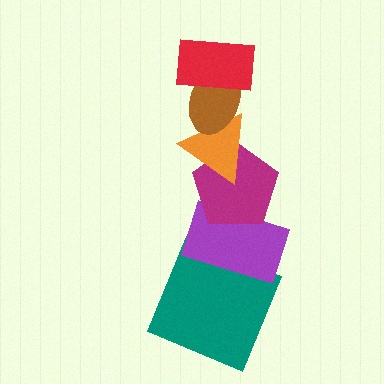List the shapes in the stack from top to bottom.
From top to bottom: the red rectangle, the brown ellipse, the orange triangle, the magenta pentagon, the purple rectangle, the teal square.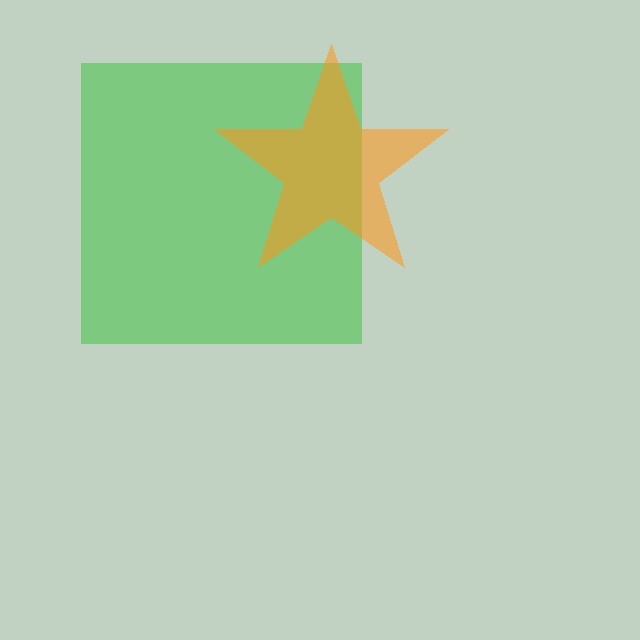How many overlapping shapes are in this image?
There are 2 overlapping shapes in the image.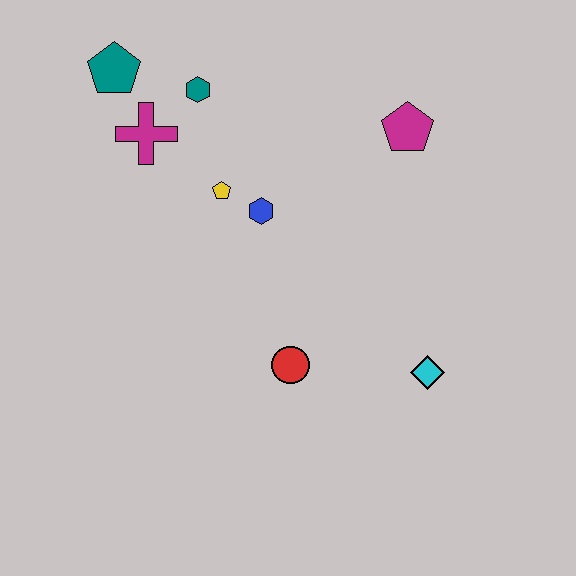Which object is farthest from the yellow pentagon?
The cyan diamond is farthest from the yellow pentagon.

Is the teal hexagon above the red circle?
Yes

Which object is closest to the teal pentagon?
The magenta cross is closest to the teal pentagon.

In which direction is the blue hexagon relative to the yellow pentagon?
The blue hexagon is to the right of the yellow pentagon.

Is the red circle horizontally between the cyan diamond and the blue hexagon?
Yes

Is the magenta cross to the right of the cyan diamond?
No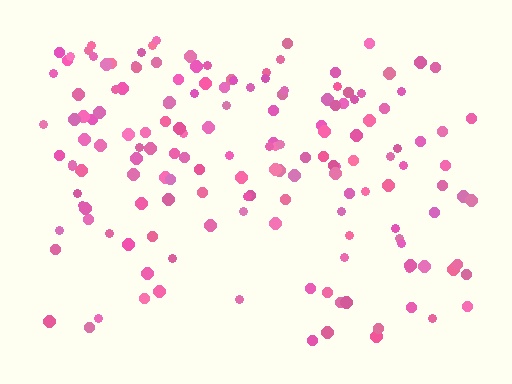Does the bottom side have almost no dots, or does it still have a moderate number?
Still a moderate number, just noticeably fewer than the top.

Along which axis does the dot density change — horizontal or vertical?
Vertical.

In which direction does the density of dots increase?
From bottom to top, with the top side densest.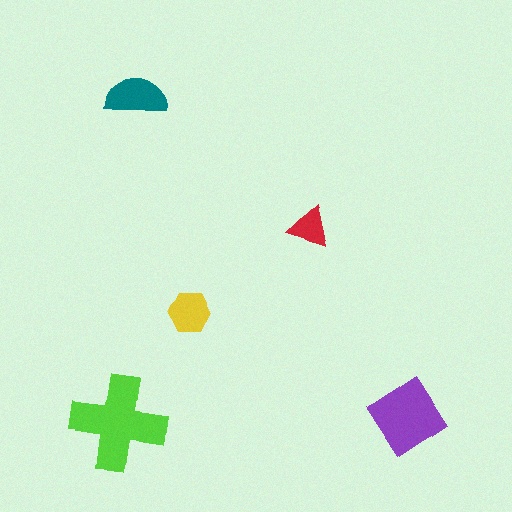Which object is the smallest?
The red triangle.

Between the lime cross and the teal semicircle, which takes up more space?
The lime cross.